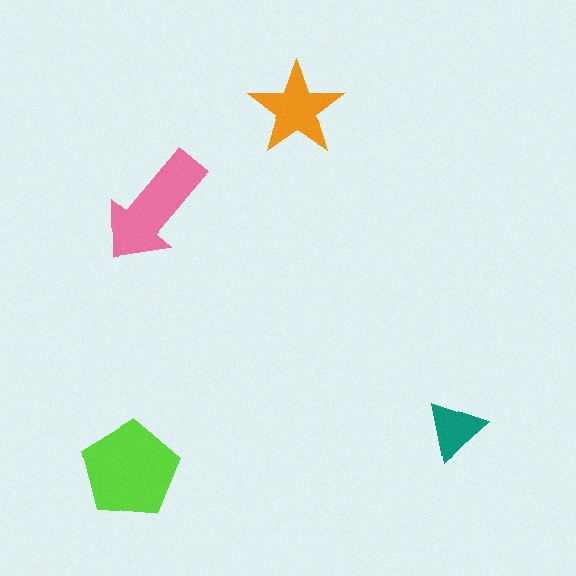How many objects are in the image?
There are 4 objects in the image.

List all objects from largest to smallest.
The lime pentagon, the pink arrow, the orange star, the teal triangle.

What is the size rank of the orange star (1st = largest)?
3rd.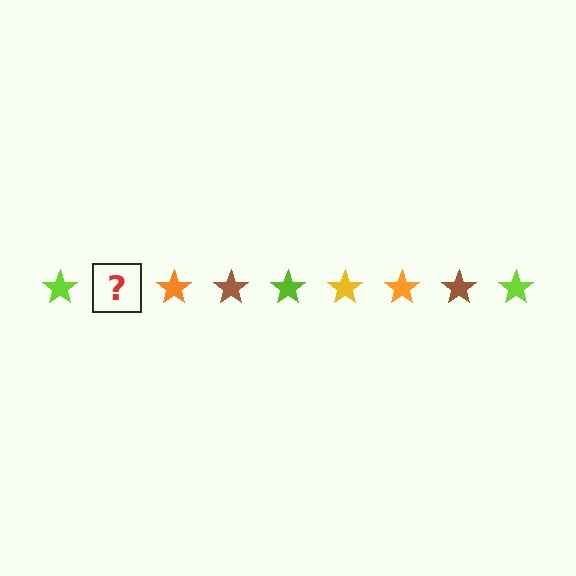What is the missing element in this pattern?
The missing element is a yellow star.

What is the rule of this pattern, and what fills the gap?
The rule is that the pattern cycles through lime, yellow, orange, brown stars. The gap should be filled with a yellow star.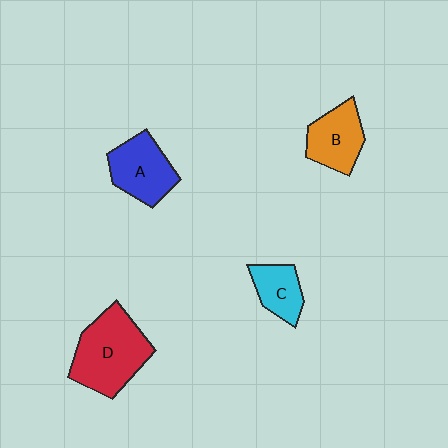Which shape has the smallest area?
Shape C (cyan).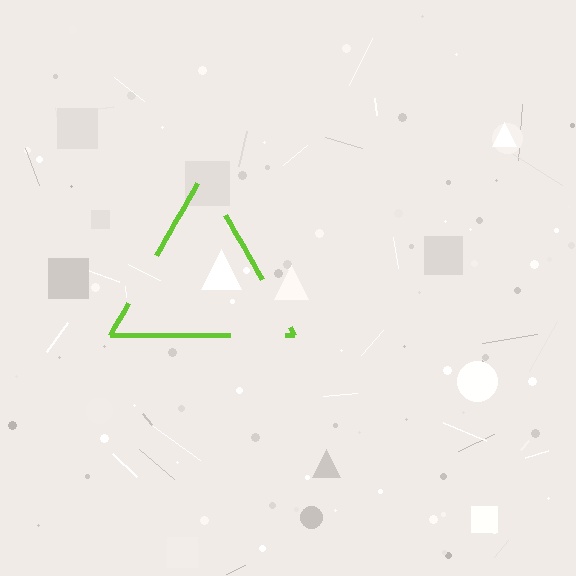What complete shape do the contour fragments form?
The contour fragments form a triangle.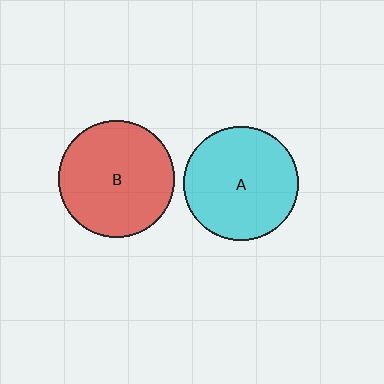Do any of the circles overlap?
No, none of the circles overlap.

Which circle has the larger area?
Circle B (red).